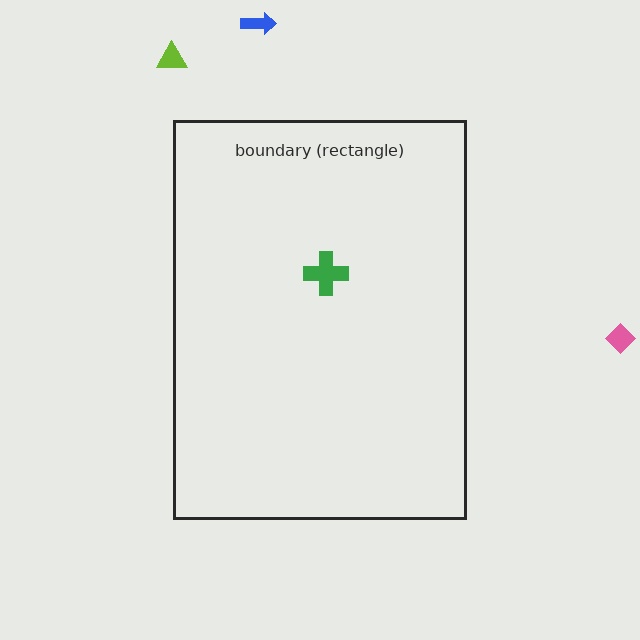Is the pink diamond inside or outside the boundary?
Outside.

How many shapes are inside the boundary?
1 inside, 3 outside.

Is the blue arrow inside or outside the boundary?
Outside.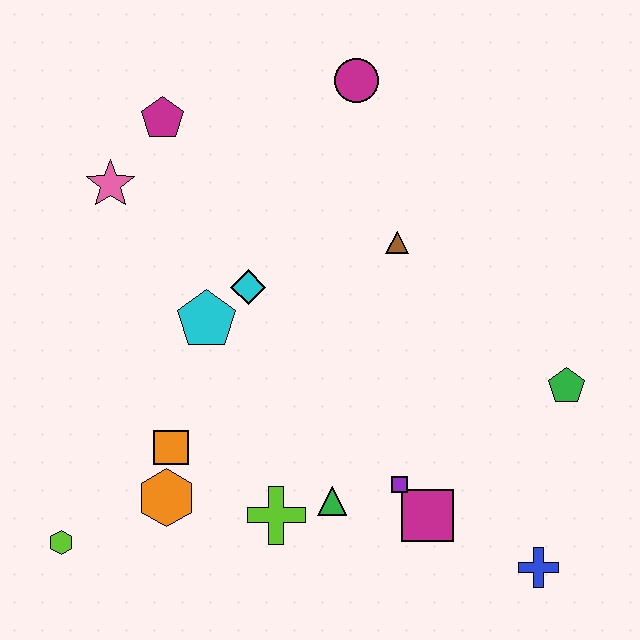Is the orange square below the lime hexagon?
No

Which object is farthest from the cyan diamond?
The blue cross is farthest from the cyan diamond.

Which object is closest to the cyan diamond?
The cyan pentagon is closest to the cyan diamond.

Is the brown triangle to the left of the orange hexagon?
No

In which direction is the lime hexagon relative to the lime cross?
The lime hexagon is to the left of the lime cross.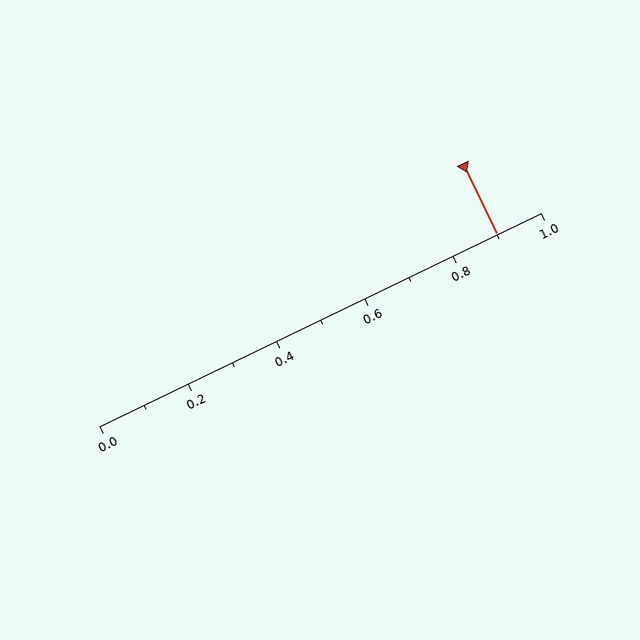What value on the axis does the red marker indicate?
The marker indicates approximately 0.9.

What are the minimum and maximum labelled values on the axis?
The axis runs from 0.0 to 1.0.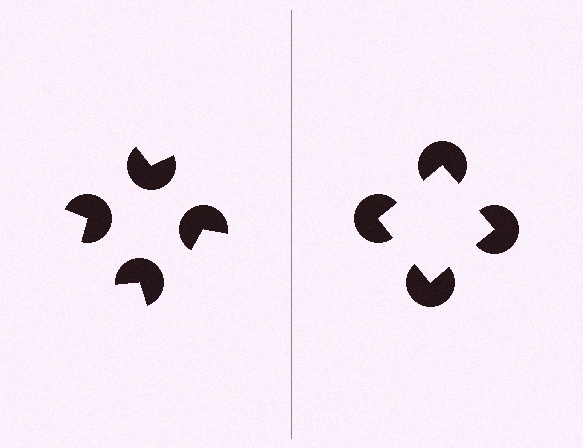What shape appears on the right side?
An illusory square.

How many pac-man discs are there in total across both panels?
8 — 4 on each side.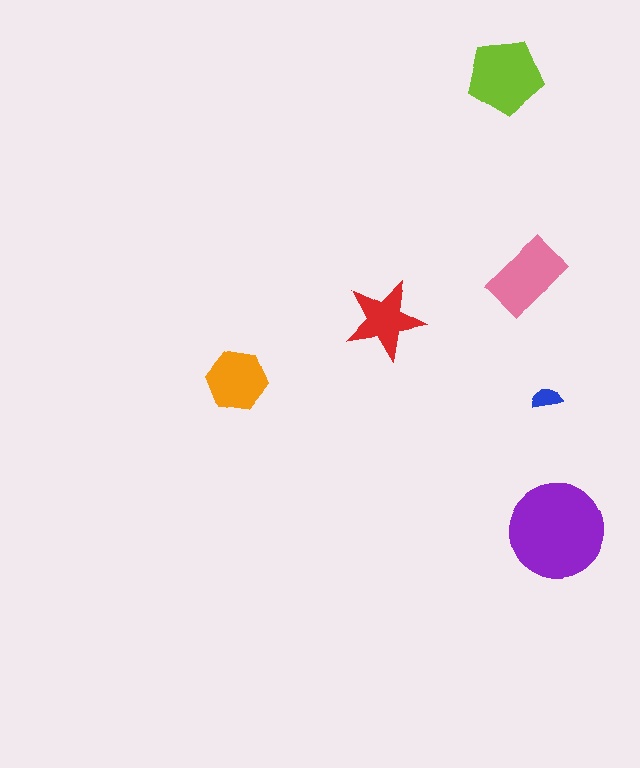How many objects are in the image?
There are 6 objects in the image.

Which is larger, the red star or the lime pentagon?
The lime pentagon.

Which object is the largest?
The purple circle.